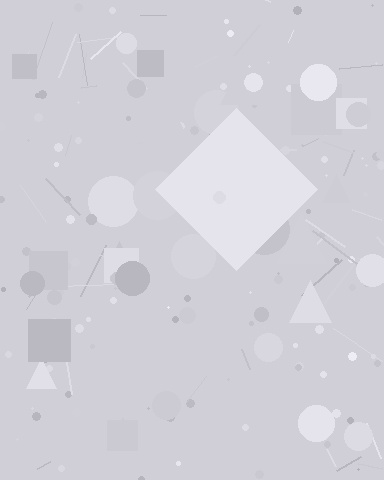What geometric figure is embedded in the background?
A diamond is embedded in the background.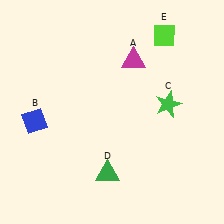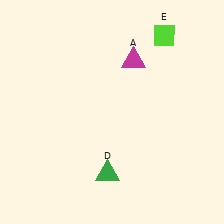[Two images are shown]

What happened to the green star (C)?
The green star (C) was removed in Image 2. It was in the top-right area of Image 1.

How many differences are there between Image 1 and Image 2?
There are 2 differences between the two images.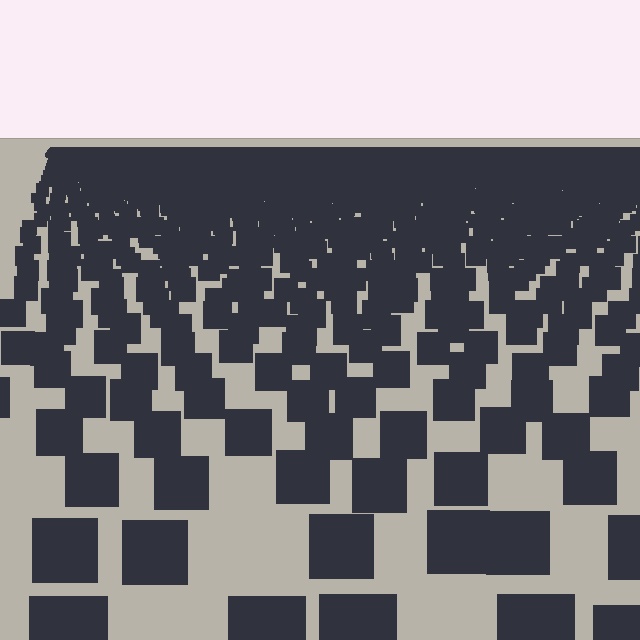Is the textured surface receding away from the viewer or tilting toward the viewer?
The surface is receding away from the viewer. Texture elements get smaller and denser toward the top.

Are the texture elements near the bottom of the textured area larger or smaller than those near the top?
Larger. Near the bottom, elements are closer to the viewer and appear at a bigger on-screen size.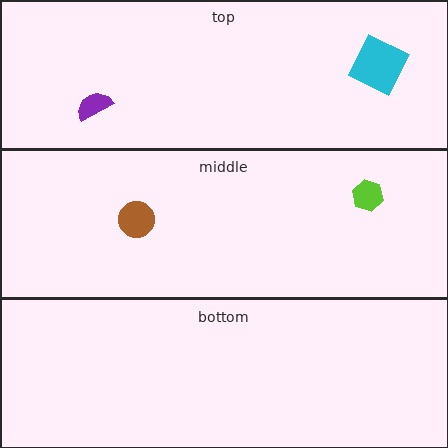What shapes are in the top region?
The purple semicircle, the cyan square.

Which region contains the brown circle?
The middle region.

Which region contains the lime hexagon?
The middle region.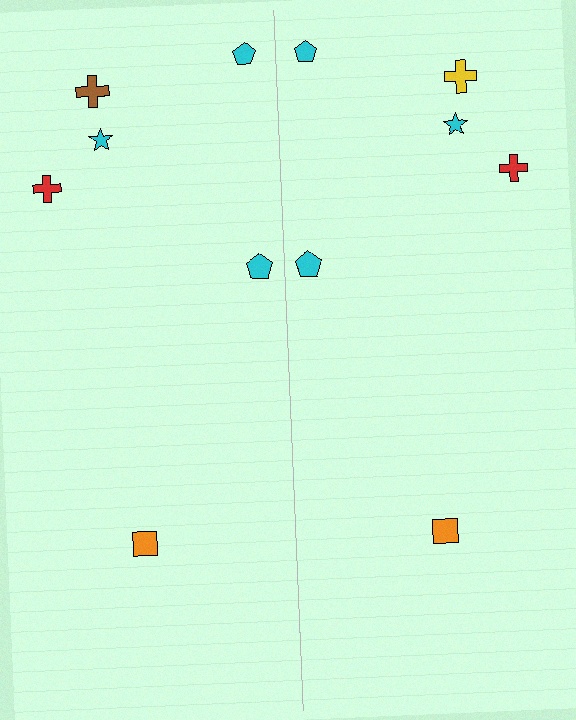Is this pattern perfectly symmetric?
No, the pattern is not perfectly symmetric. The yellow cross on the right side breaks the symmetry — its mirror counterpart is brown.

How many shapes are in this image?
There are 12 shapes in this image.